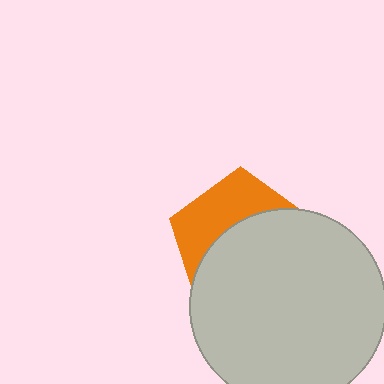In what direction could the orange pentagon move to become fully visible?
The orange pentagon could move up. That would shift it out from behind the light gray circle entirely.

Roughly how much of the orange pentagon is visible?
A small part of it is visible (roughly 38%).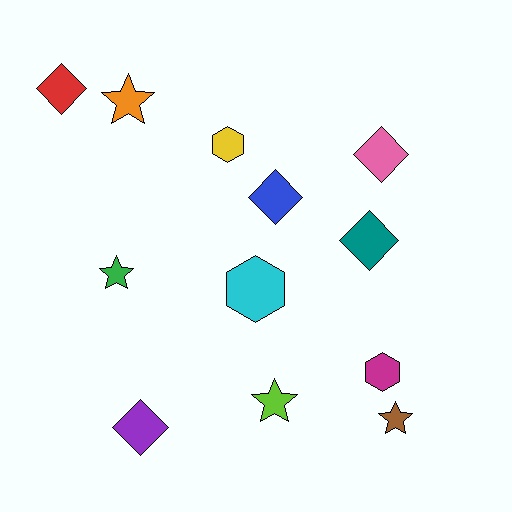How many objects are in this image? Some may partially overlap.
There are 12 objects.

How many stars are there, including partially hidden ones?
There are 4 stars.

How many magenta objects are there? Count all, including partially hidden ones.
There is 1 magenta object.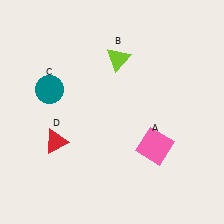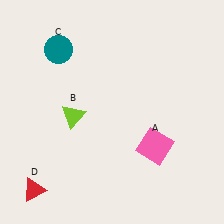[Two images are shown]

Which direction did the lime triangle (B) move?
The lime triangle (B) moved down.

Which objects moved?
The objects that moved are: the lime triangle (B), the teal circle (C), the red triangle (D).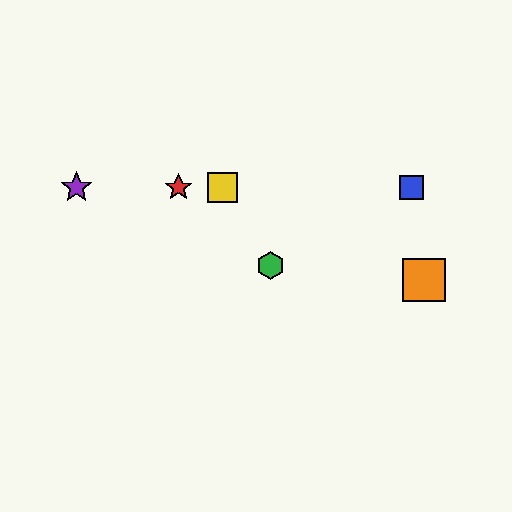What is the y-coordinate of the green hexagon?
The green hexagon is at y≈266.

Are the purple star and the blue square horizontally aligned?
Yes, both are at y≈187.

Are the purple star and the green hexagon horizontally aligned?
No, the purple star is at y≈187 and the green hexagon is at y≈266.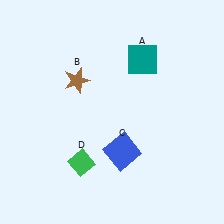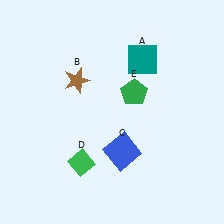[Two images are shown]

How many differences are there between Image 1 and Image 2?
There is 1 difference between the two images.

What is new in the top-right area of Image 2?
A green pentagon (E) was added in the top-right area of Image 2.